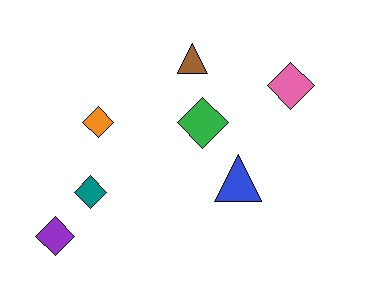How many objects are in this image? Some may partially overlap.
There are 7 objects.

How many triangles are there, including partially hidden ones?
There are 2 triangles.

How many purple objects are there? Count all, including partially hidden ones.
There is 1 purple object.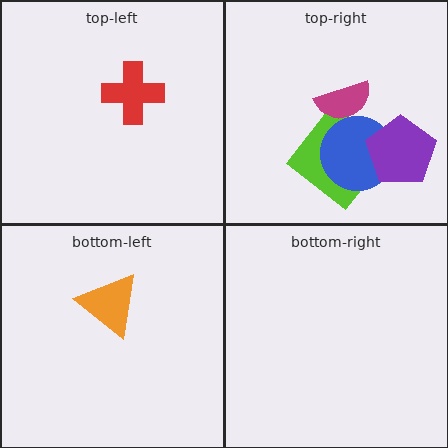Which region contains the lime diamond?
The top-right region.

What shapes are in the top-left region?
The red cross.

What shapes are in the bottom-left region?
The orange triangle.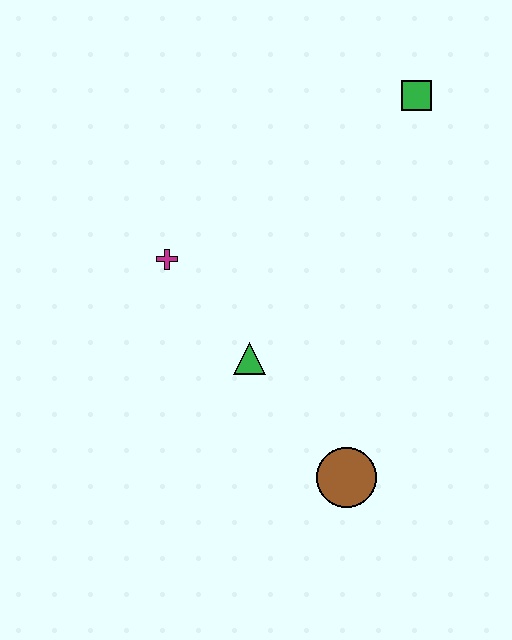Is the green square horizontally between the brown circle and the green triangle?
No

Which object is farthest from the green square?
The brown circle is farthest from the green square.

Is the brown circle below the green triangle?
Yes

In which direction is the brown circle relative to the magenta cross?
The brown circle is below the magenta cross.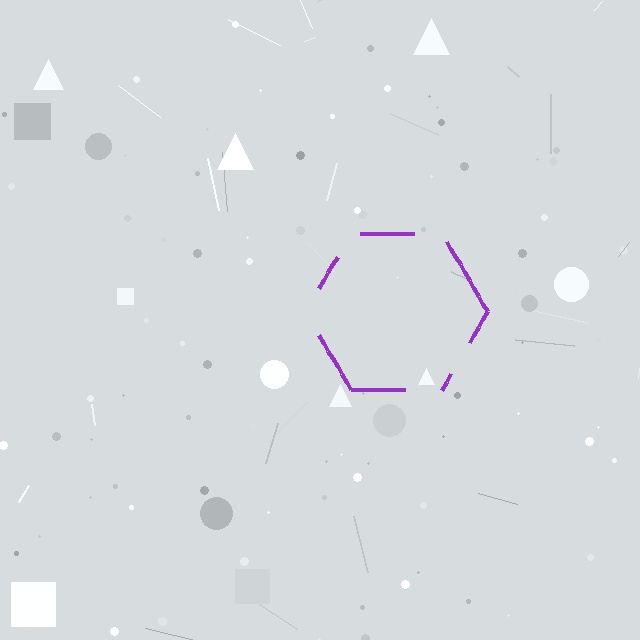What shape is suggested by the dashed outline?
The dashed outline suggests a hexagon.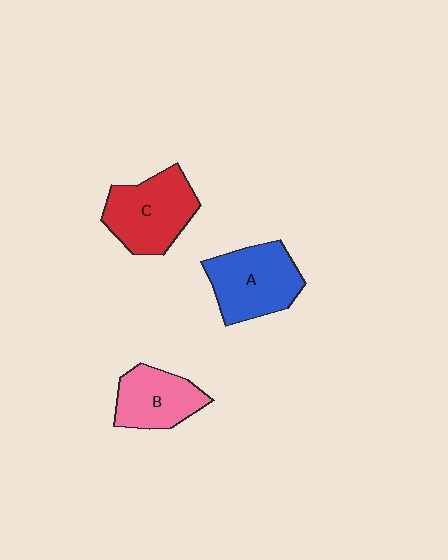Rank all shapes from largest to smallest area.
From largest to smallest: C (red), A (blue), B (pink).